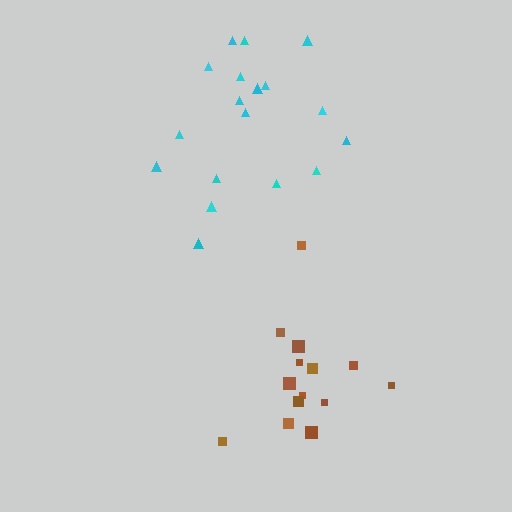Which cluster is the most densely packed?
Cyan.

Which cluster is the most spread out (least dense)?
Brown.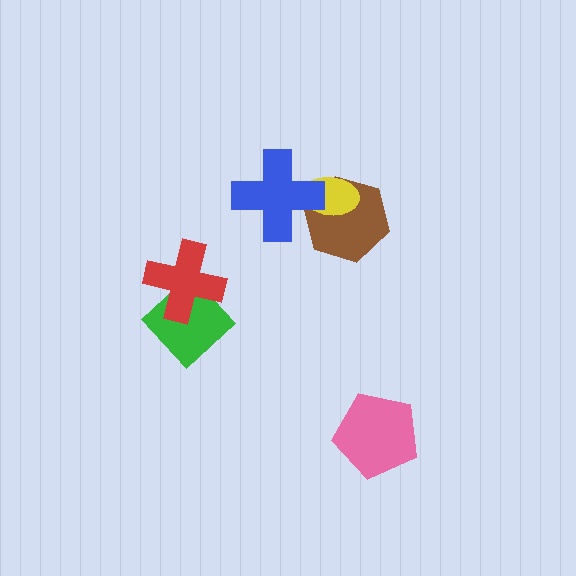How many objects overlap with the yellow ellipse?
2 objects overlap with the yellow ellipse.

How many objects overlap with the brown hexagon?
2 objects overlap with the brown hexagon.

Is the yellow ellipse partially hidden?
Yes, it is partially covered by another shape.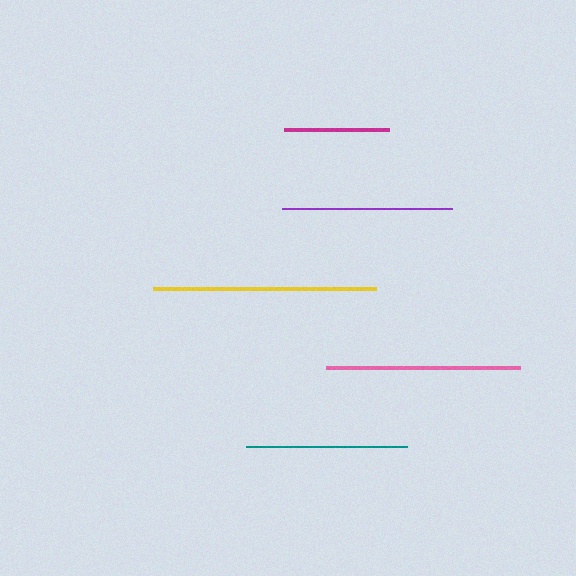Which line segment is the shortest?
The magenta line is the shortest at approximately 106 pixels.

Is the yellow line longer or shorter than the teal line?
The yellow line is longer than the teal line.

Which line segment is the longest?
The yellow line is the longest at approximately 223 pixels.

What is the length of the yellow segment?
The yellow segment is approximately 223 pixels long.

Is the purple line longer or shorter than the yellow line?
The yellow line is longer than the purple line.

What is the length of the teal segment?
The teal segment is approximately 161 pixels long.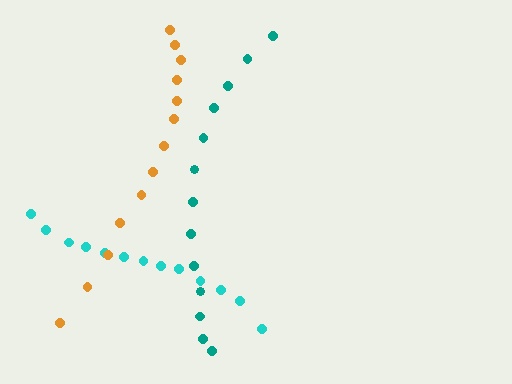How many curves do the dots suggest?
There are 3 distinct paths.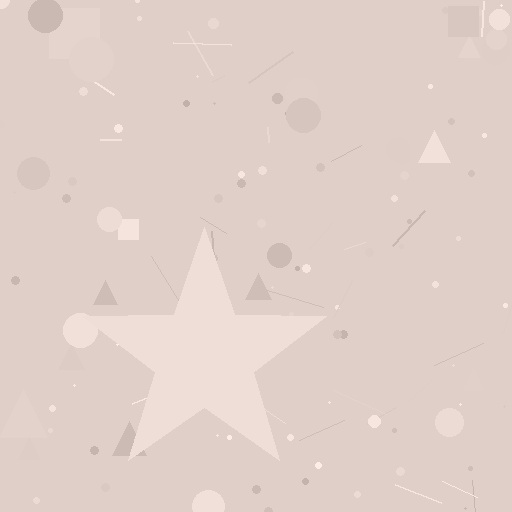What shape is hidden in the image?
A star is hidden in the image.